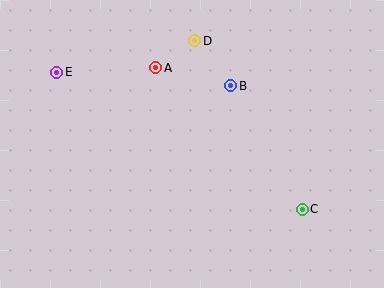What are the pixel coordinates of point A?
Point A is at (156, 68).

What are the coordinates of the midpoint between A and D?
The midpoint between A and D is at (175, 54).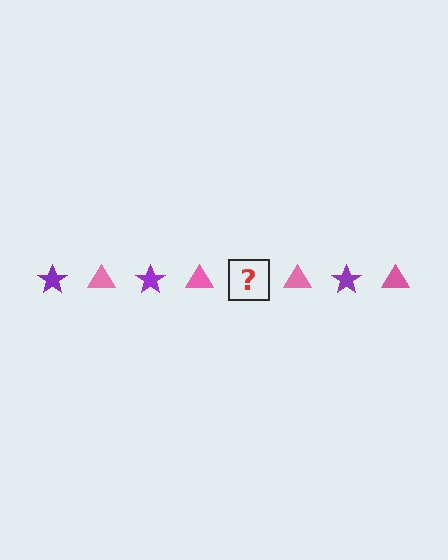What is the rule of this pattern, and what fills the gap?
The rule is that the pattern alternates between purple star and pink triangle. The gap should be filled with a purple star.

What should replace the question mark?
The question mark should be replaced with a purple star.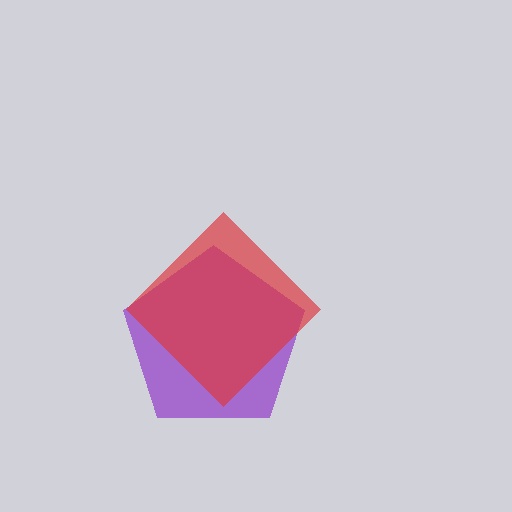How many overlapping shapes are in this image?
There are 2 overlapping shapes in the image.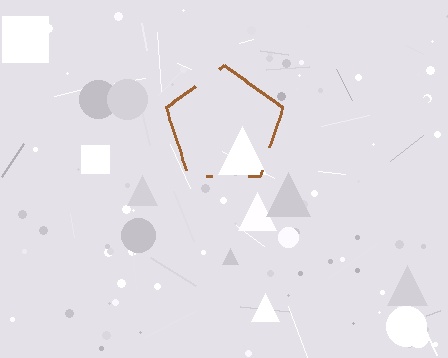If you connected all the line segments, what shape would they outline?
They would outline a pentagon.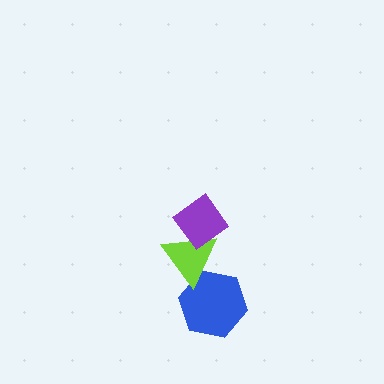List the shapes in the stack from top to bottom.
From top to bottom: the purple diamond, the lime triangle, the blue hexagon.